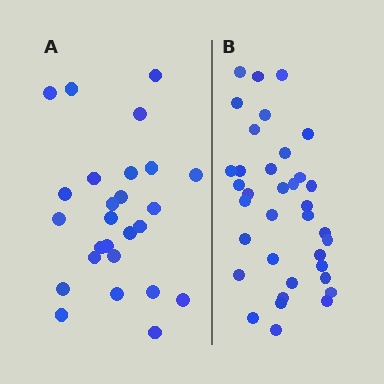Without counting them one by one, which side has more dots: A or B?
Region B (the right region) has more dots.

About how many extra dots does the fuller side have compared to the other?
Region B has roughly 10 or so more dots than region A.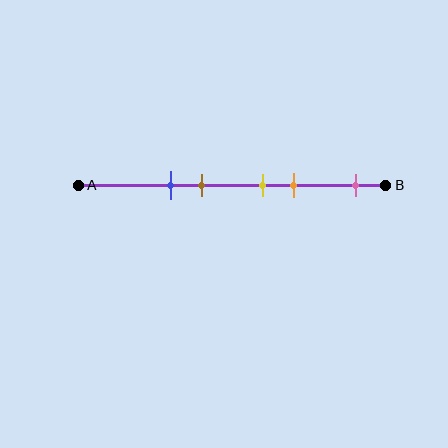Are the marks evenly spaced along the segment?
No, the marks are not evenly spaced.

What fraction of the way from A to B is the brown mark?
The brown mark is approximately 40% (0.4) of the way from A to B.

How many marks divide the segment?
There are 5 marks dividing the segment.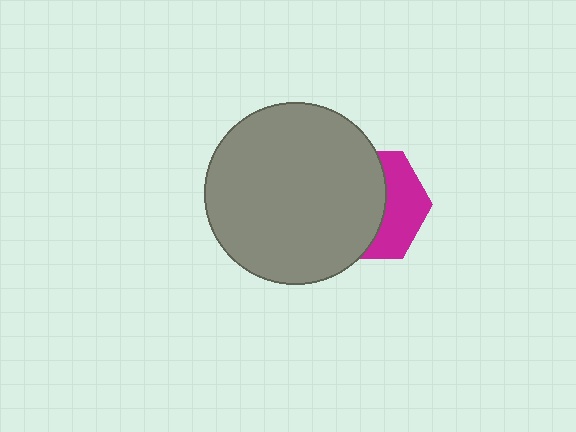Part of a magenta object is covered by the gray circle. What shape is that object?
It is a hexagon.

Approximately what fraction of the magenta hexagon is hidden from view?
Roughly 60% of the magenta hexagon is hidden behind the gray circle.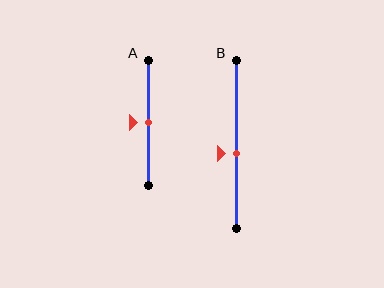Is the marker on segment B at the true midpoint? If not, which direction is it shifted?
No, the marker on segment B is shifted downward by about 6% of the segment length.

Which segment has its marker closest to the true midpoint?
Segment A has its marker closest to the true midpoint.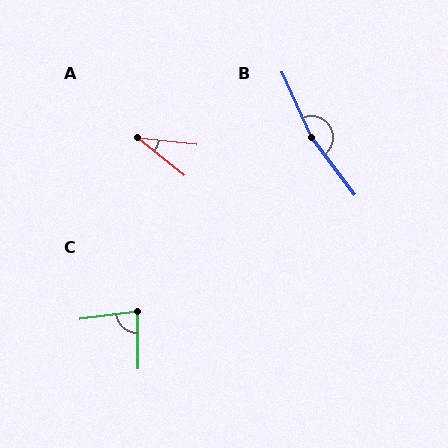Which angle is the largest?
B, at approximately 167 degrees.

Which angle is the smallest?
A, at approximately 32 degrees.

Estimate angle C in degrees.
Approximately 84 degrees.